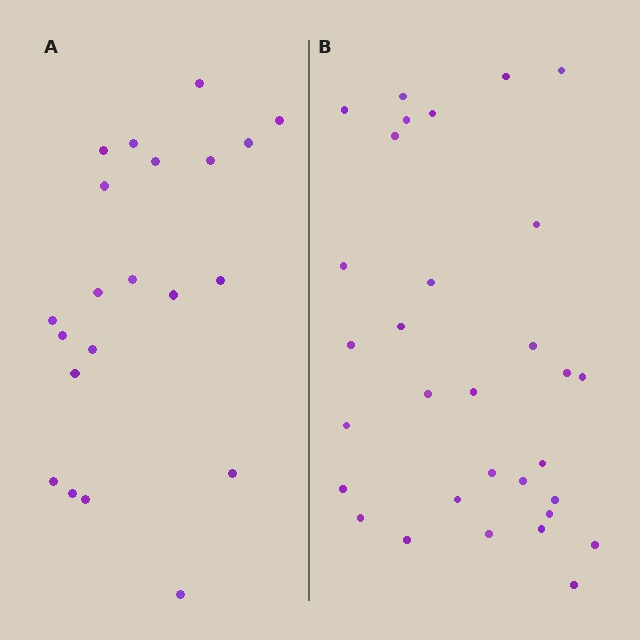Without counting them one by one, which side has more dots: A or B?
Region B (the right region) has more dots.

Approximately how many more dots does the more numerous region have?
Region B has roughly 10 or so more dots than region A.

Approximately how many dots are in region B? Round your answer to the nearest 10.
About 30 dots. (The exact count is 31, which rounds to 30.)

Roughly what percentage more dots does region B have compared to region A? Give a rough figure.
About 50% more.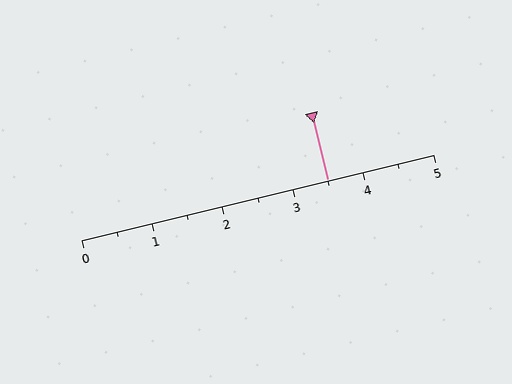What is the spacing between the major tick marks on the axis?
The major ticks are spaced 1 apart.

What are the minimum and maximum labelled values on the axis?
The axis runs from 0 to 5.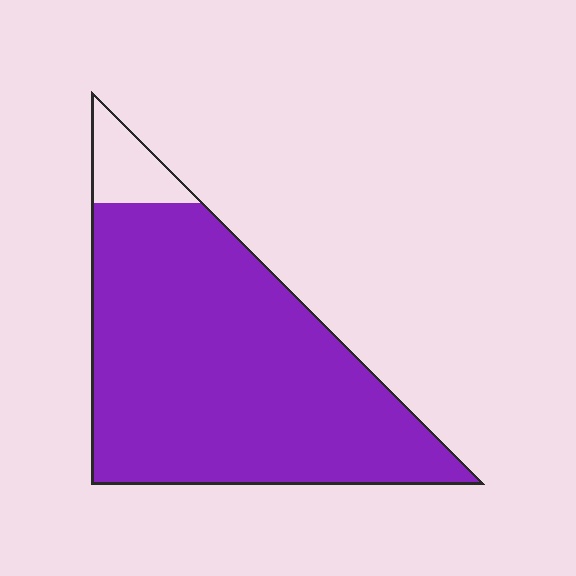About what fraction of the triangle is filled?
About nine tenths (9/10).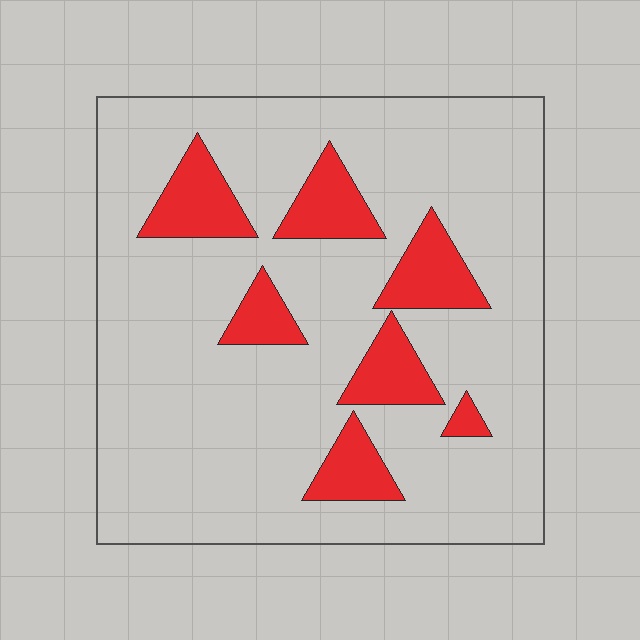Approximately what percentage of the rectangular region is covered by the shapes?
Approximately 15%.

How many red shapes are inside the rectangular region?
7.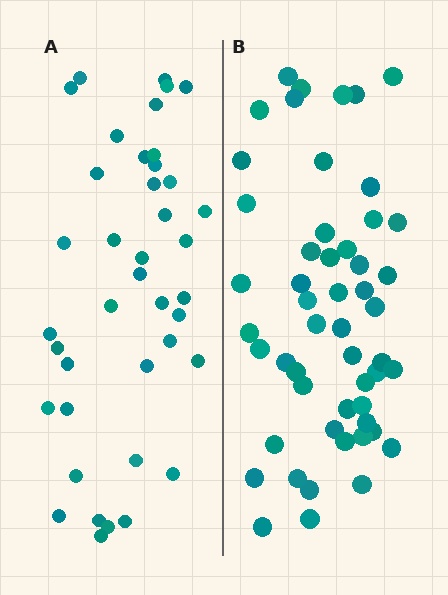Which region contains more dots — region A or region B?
Region B (the right region) has more dots.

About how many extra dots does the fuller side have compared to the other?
Region B has roughly 12 or so more dots than region A.